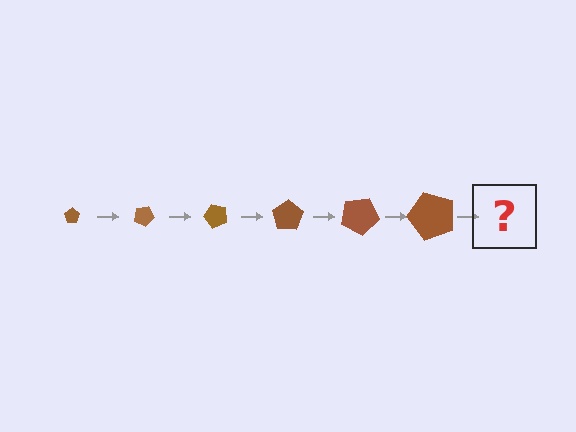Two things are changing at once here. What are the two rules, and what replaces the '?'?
The two rules are that the pentagon grows larger each step and it rotates 25 degrees each step. The '?' should be a pentagon, larger than the previous one and rotated 150 degrees from the start.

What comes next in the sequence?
The next element should be a pentagon, larger than the previous one and rotated 150 degrees from the start.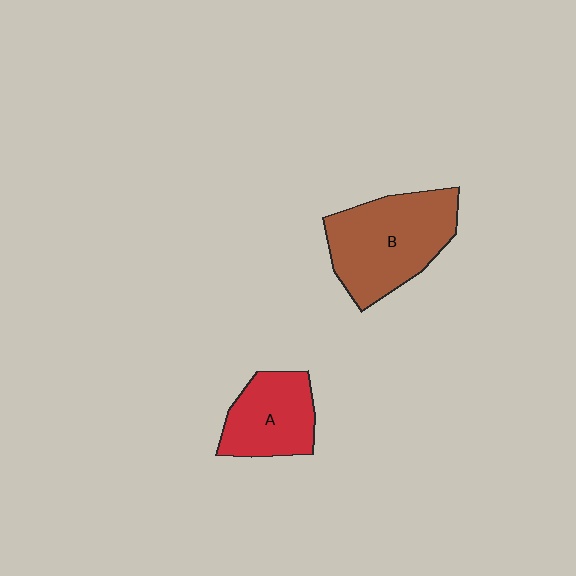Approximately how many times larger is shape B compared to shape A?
Approximately 1.5 times.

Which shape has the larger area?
Shape B (brown).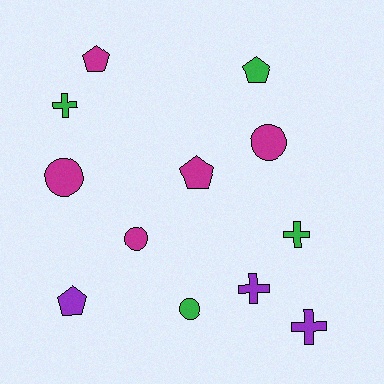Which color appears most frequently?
Magenta, with 5 objects.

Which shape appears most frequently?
Circle, with 4 objects.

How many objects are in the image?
There are 12 objects.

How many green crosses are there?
There are 2 green crosses.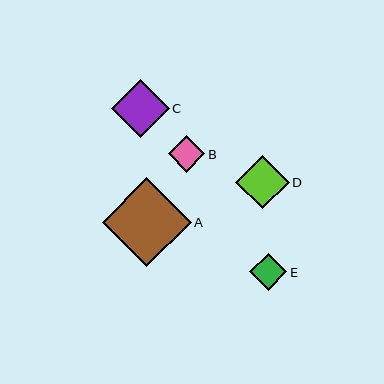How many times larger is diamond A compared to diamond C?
Diamond A is approximately 1.5 times the size of diamond C.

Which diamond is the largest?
Diamond A is the largest with a size of approximately 89 pixels.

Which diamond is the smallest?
Diamond B is the smallest with a size of approximately 36 pixels.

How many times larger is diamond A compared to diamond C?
Diamond A is approximately 1.5 times the size of diamond C.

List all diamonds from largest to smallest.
From largest to smallest: A, C, D, E, B.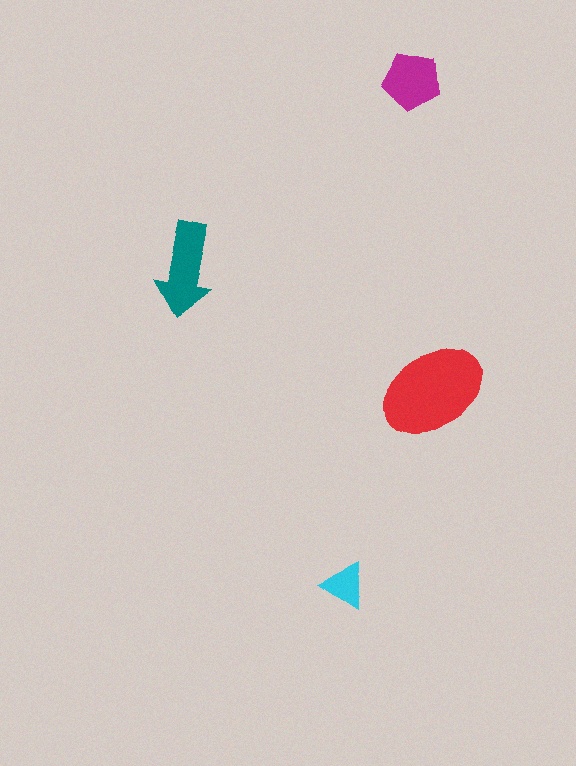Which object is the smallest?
The cyan triangle.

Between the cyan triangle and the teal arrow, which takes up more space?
The teal arrow.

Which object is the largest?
The red ellipse.